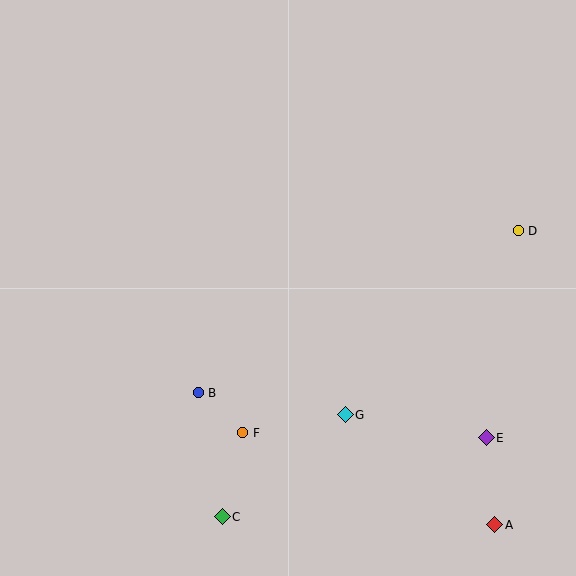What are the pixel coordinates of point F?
Point F is at (242, 433).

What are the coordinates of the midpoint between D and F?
The midpoint between D and F is at (380, 332).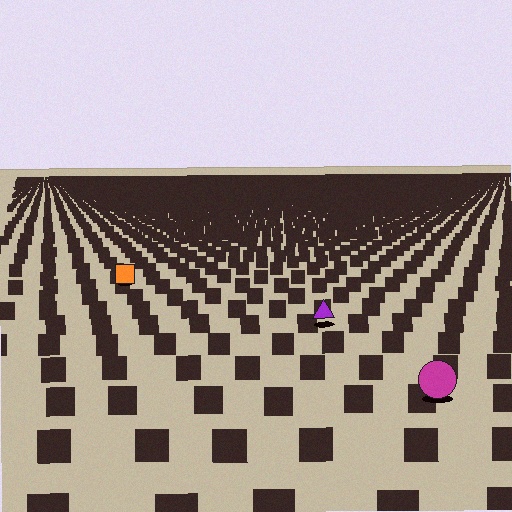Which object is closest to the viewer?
The magenta circle is closest. The texture marks near it are larger and more spread out.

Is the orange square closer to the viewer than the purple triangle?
No. The purple triangle is closer — you can tell from the texture gradient: the ground texture is coarser near it.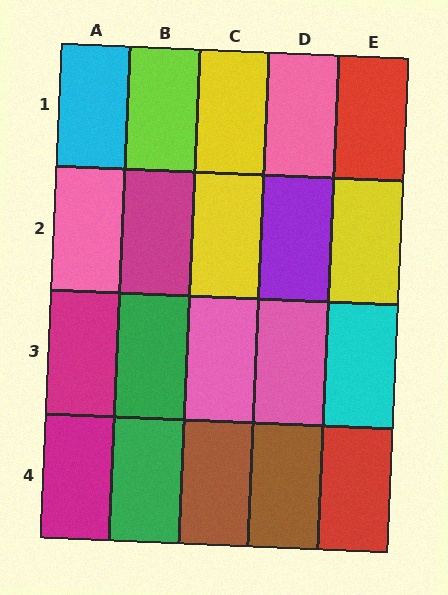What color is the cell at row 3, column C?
Pink.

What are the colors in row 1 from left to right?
Cyan, lime, yellow, pink, red.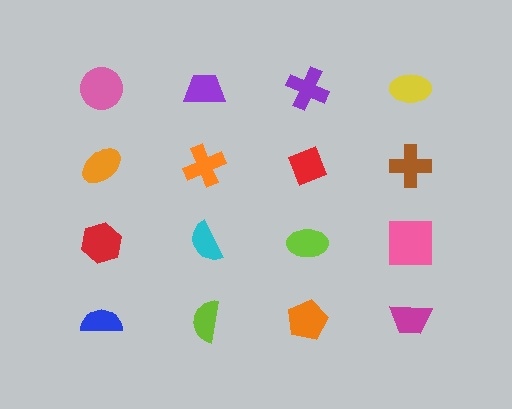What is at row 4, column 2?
A lime semicircle.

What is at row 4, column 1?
A blue semicircle.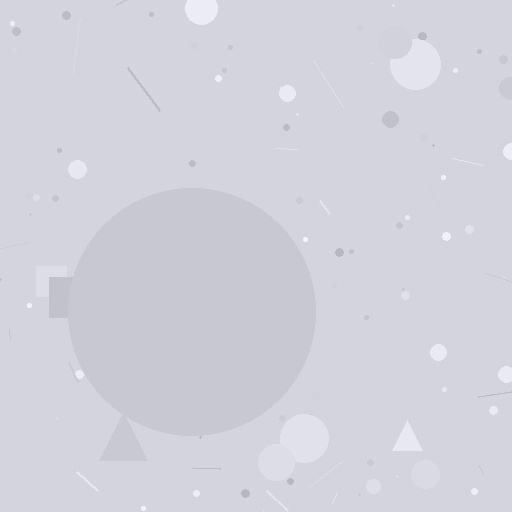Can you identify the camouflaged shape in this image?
The camouflaged shape is a circle.